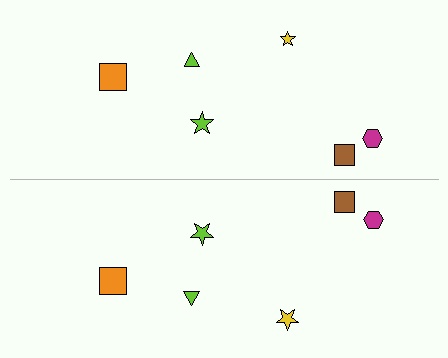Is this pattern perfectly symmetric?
No, the pattern is not perfectly symmetric. The yellow star on the bottom side has a different size than its mirror counterpart.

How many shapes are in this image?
There are 12 shapes in this image.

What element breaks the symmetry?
The yellow star on the bottom side has a different size than its mirror counterpart.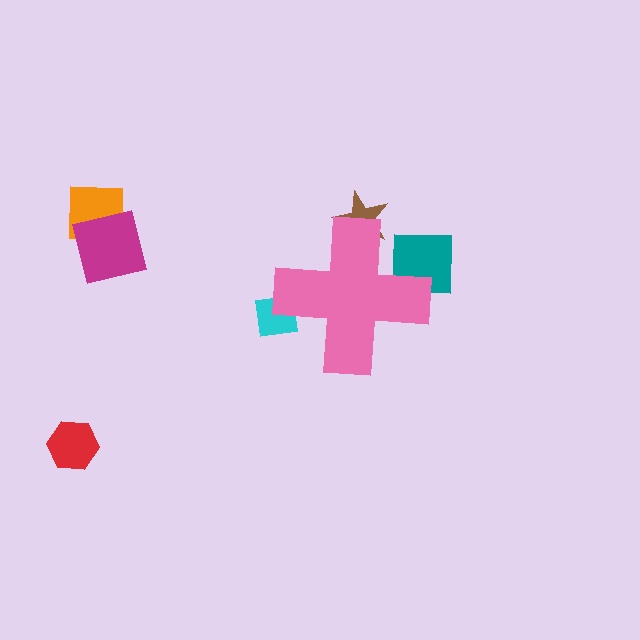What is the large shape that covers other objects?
A pink cross.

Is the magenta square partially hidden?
No, the magenta square is fully visible.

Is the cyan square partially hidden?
Yes, the cyan square is partially hidden behind the pink cross.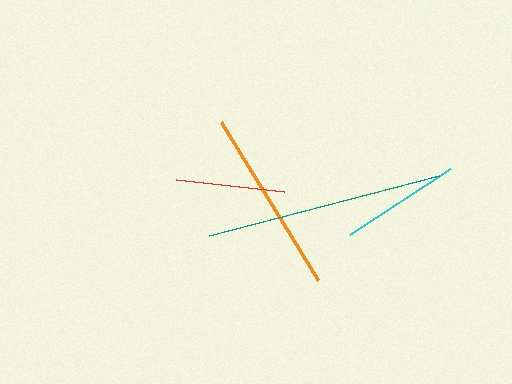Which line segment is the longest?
The teal line is the longest at approximately 238 pixels.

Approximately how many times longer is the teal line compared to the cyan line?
The teal line is approximately 2.0 times the length of the cyan line.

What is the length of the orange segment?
The orange segment is approximately 186 pixels long.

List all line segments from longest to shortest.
From longest to shortest: teal, orange, cyan, red.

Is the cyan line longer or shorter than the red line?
The cyan line is longer than the red line.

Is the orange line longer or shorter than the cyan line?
The orange line is longer than the cyan line.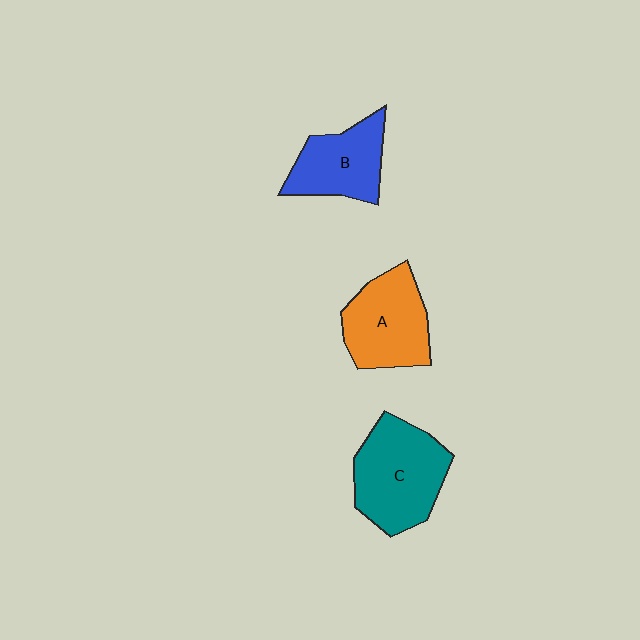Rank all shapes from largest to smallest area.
From largest to smallest: C (teal), A (orange), B (blue).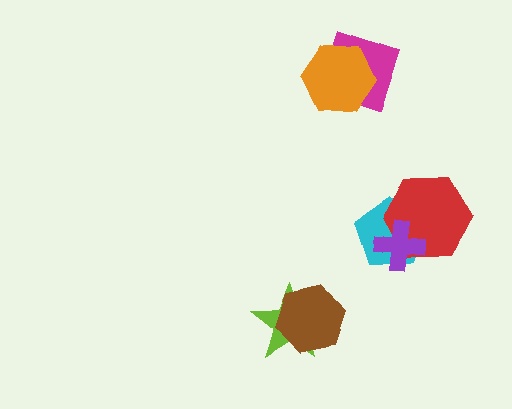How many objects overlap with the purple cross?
2 objects overlap with the purple cross.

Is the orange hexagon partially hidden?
No, no other shape covers it.